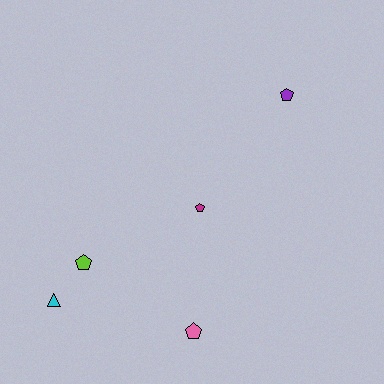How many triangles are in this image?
There is 1 triangle.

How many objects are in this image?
There are 5 objects.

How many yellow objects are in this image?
There are no yellow objects.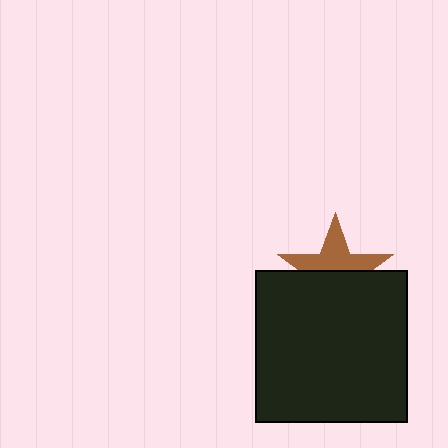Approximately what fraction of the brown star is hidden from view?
Roughly 51% of the brown star is hidden behind the black square.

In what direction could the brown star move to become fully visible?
The brown star could move up. That would shift it out from behind the black square entirely.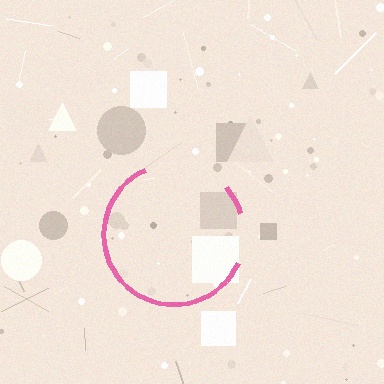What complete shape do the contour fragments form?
The contour fragments form a circle.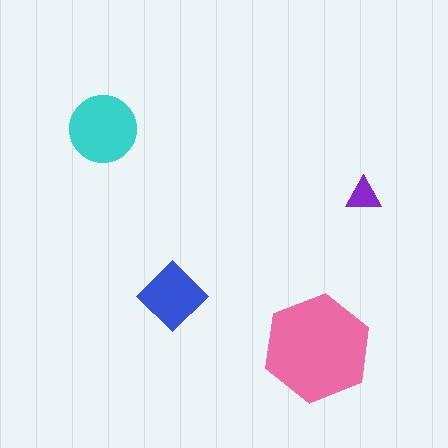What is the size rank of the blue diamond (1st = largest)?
3rd.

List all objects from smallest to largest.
The purple triangle, the blue diamond, the cyan circle, the pink hexagon.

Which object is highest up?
The cyan circle is topmost.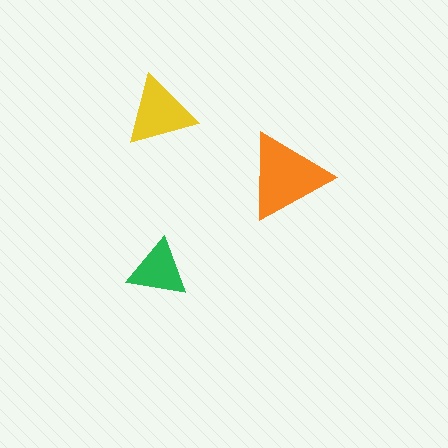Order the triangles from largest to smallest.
the orange one, the yellow one, the green one.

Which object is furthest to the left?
The green triangle is leftmost.